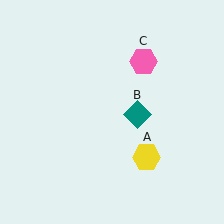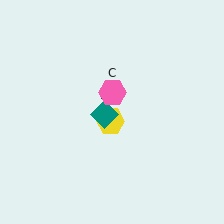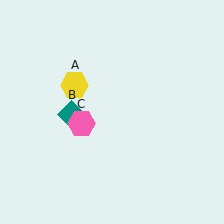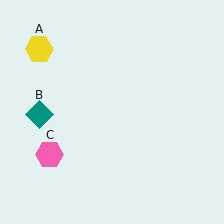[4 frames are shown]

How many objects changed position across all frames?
3 objects changed position: yellow hexagon (object A), teal diamond (object B), pink hexagon (object C).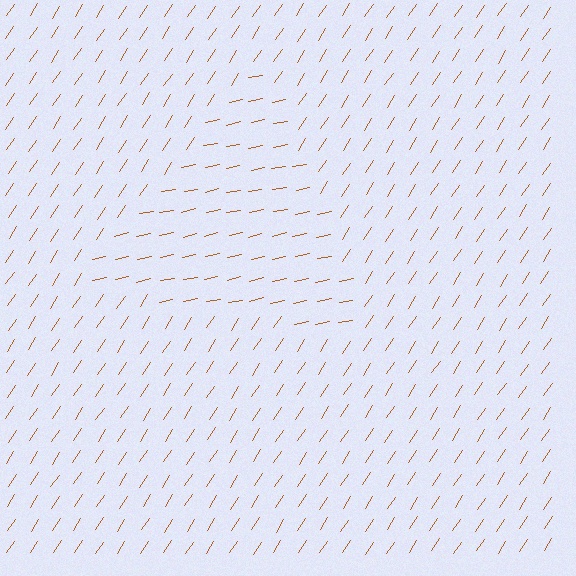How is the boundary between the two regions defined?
The boundary is defined purely by a change in line orientation (approximately 45 degrees difference). All lines are the same color and thickness.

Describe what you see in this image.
The image is filled with small brown line segments. A triangle region in the image has lines oriented differently from the surrounding lines, creating a visible texture boundary.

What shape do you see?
I see a triangle.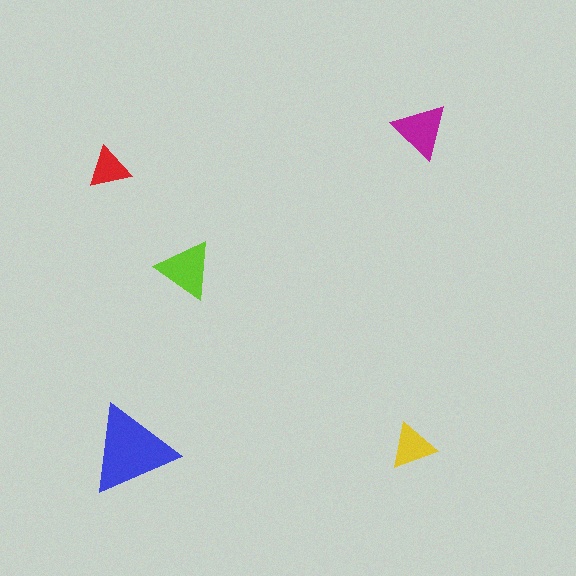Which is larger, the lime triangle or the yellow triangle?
The lime one.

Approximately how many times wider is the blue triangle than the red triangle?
About 2 times wider.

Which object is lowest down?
The blue triangle is bottommost.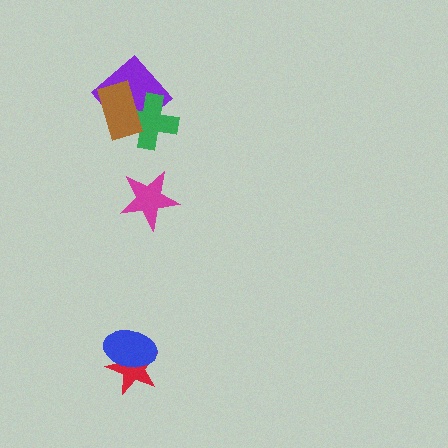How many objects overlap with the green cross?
2 objects overlap with the green cross.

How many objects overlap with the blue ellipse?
1 object overlaps with the blue ellipse.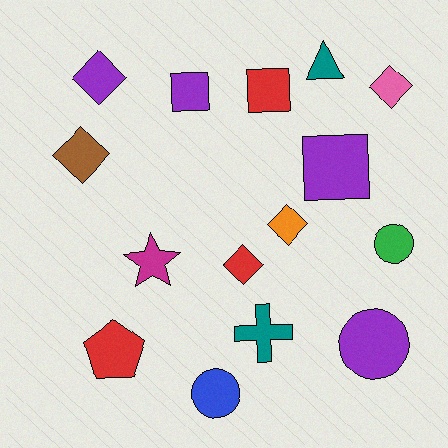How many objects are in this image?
There are 15 objects.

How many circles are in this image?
There are 3 circles.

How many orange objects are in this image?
There is 1 orange object.